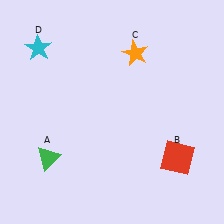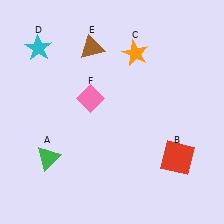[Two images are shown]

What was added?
A brown triangle (E), a pink diamond (F) were added in Image 2.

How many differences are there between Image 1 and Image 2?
There are 2 differences between the two images.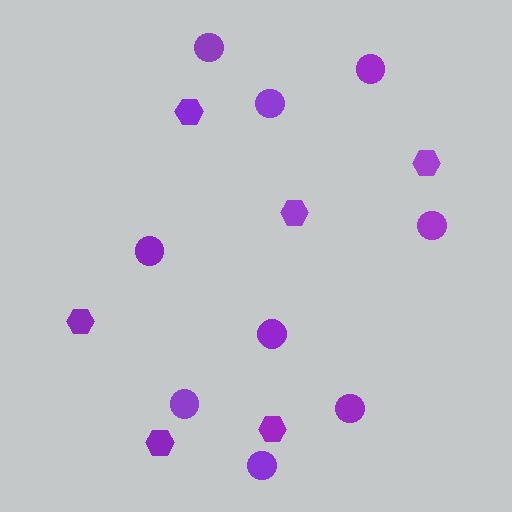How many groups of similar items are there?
There are 2 groups: one group of hexagons (6) and one group of circles (9).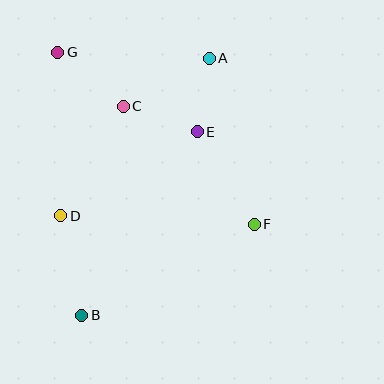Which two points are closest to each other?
Points A and E are closest to each other.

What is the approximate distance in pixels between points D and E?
The distance between D and E is approximately 160 pixels.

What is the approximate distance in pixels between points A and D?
The distance between A and D is approximately 216 pixels.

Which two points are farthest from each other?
Points A and B are farthest from each other.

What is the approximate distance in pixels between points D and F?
The distance between D and F is approximately 193 pixels.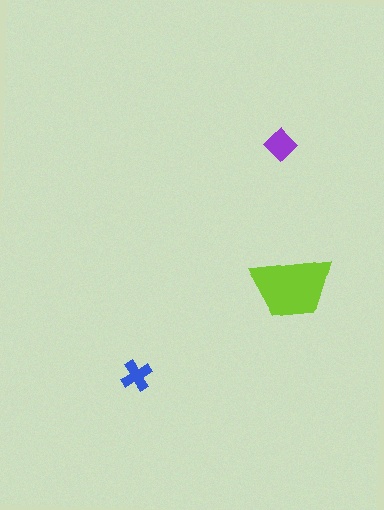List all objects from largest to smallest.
The lime trapezoid, the purple diamond, the blue cross.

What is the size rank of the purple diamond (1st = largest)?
2nd.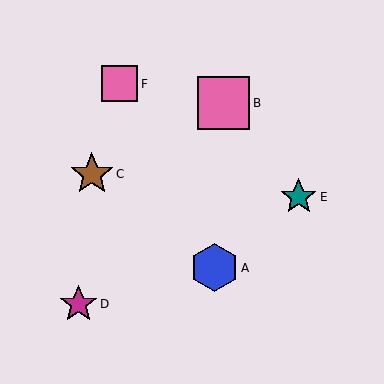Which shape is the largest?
The pink square (labeled B) is the largest.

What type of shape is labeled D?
Shape D is a magenta star.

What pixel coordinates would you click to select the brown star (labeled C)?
Click at (92, 174) to select the brown star C.